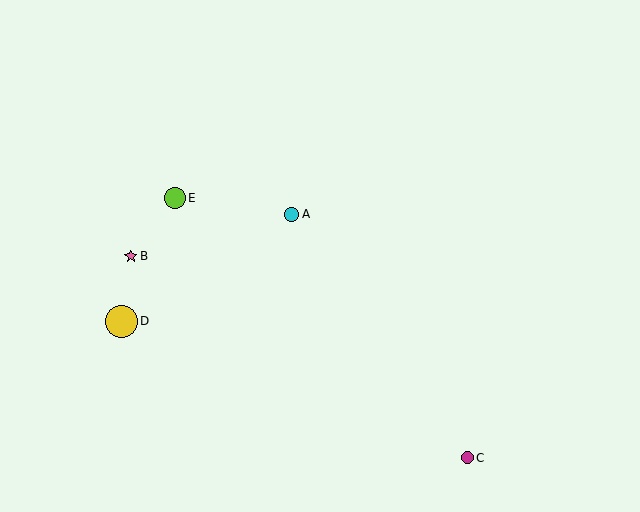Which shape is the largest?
The yellow circle (labeled D) is the largest.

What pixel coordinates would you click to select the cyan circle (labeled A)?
Click at (291, 214) to select the cyan circle A.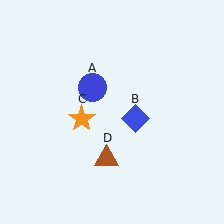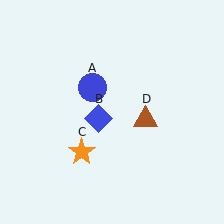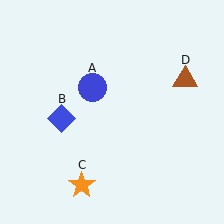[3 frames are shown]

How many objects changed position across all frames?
3 objects changed position: blue diamond (object B), orange star (object C), brown triangle (object D).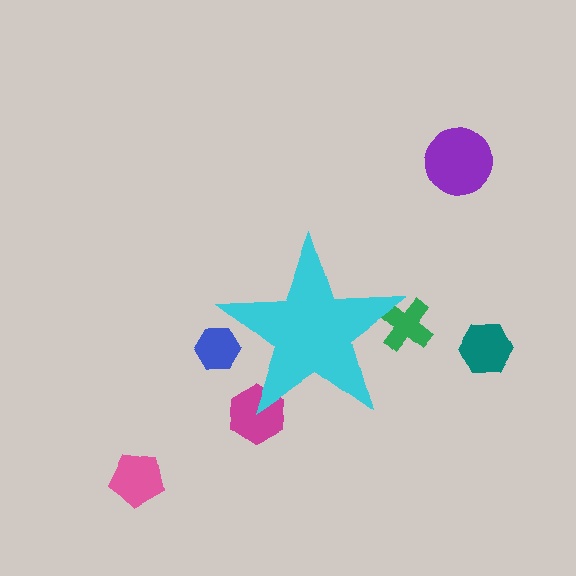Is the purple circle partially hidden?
No, the purple circle is fully visible.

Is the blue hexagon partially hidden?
Yes, the blue hexagon is partially hidden behind the cyan star.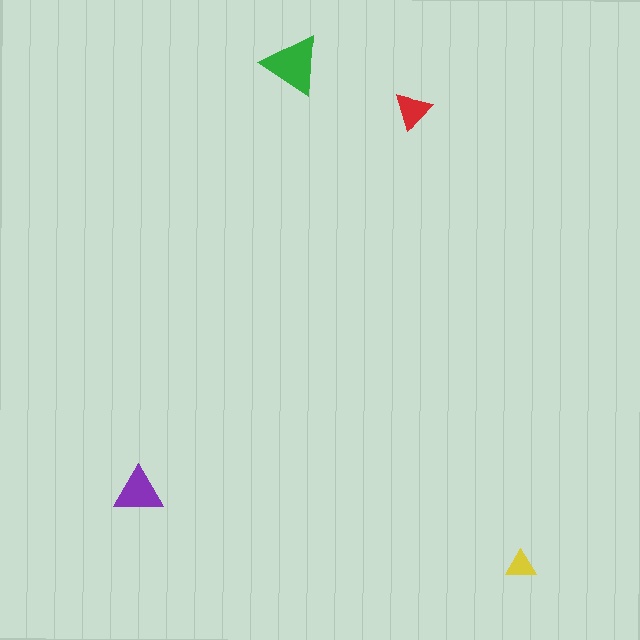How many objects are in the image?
There are 4 objects in the image.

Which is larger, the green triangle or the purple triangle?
The green one.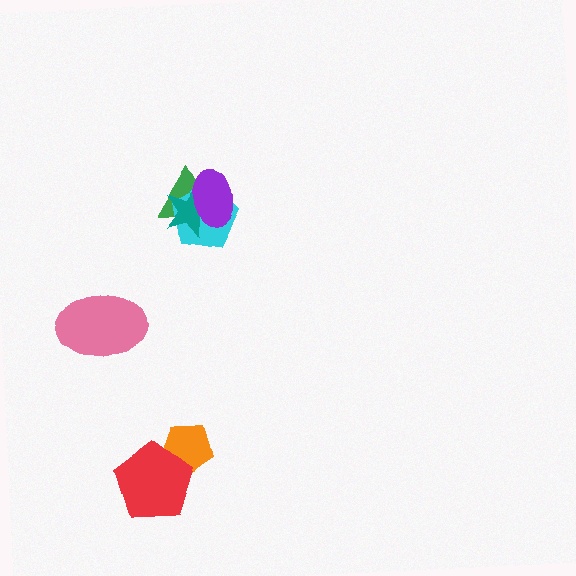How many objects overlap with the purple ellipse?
3 objects overlap with the purple ellipse.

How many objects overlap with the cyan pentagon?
3 objects overlap with the cyan pentagon.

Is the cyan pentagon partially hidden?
Yes, it is partially covered by another shape.